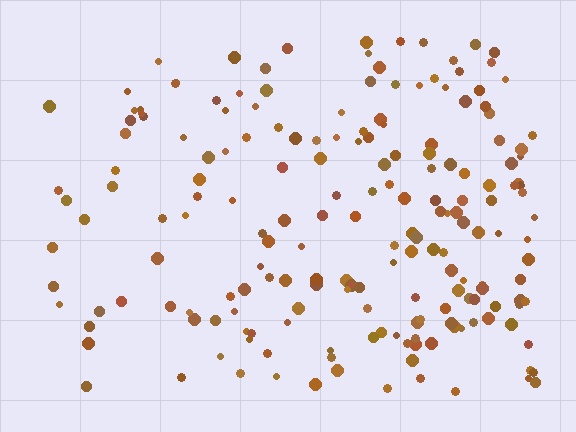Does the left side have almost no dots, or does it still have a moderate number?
Still a moderate number, just noticeably fewer than the right.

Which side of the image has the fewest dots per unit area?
The left.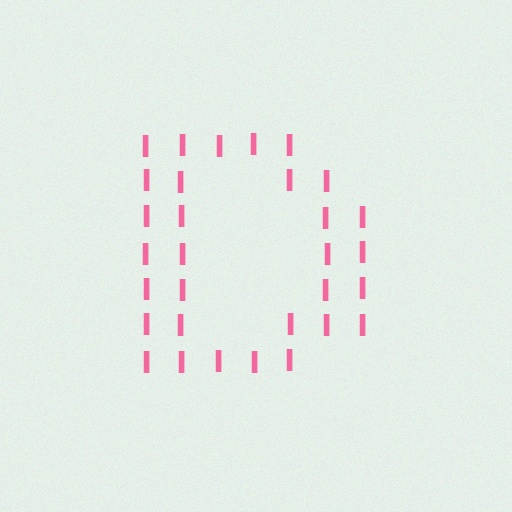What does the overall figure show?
The overall figure shows the letter D.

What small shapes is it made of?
It is made of small letter I's.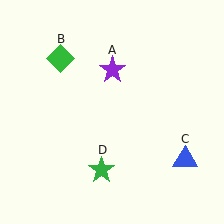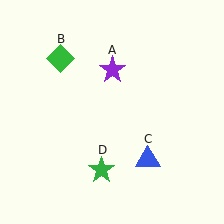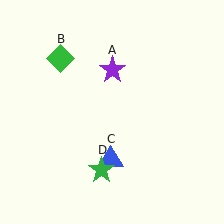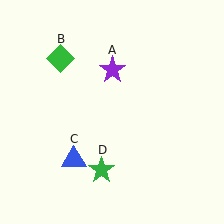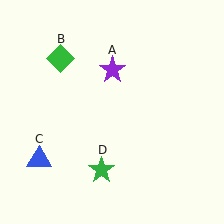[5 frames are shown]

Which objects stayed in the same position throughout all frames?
Purple star (object A) and green diamond (object B) and green star (object D) remained stationary.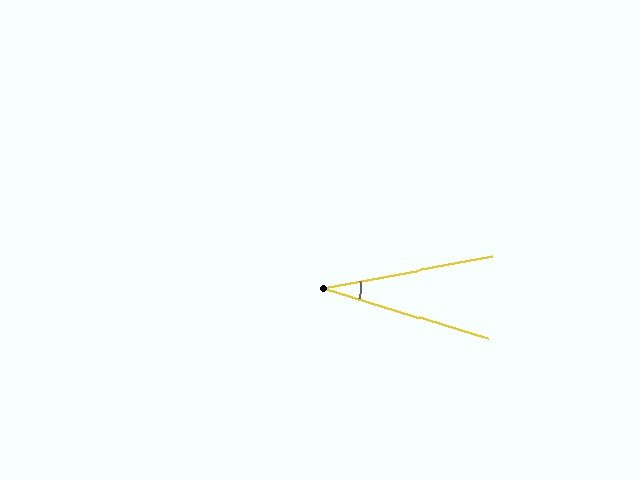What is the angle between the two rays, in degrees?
Approximately 28 degrees.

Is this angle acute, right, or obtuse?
It is acute.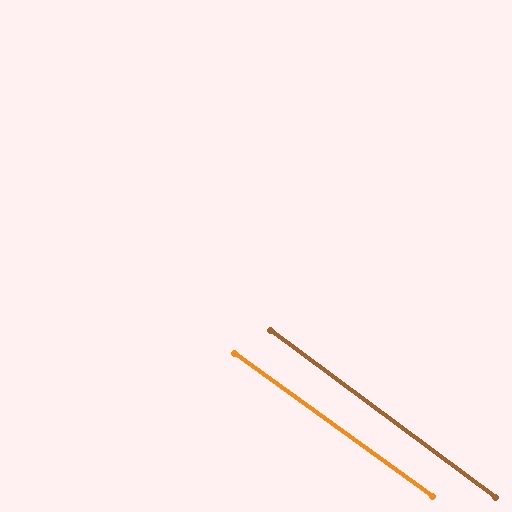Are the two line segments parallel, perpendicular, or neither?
Parallel — their directions differ by only 0.6°.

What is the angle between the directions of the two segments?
Approximately 1 degree.